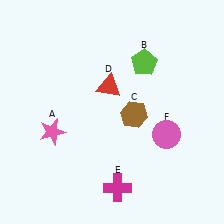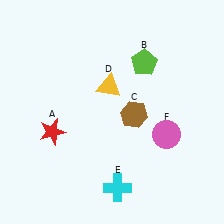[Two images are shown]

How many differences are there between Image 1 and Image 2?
There are 3 differences between the two images.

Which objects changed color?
A changed from pink to red. D changed from red to yellow. E changed from magenta to cyan.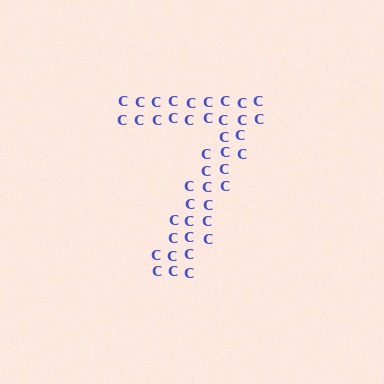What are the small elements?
The small elements are letter C's.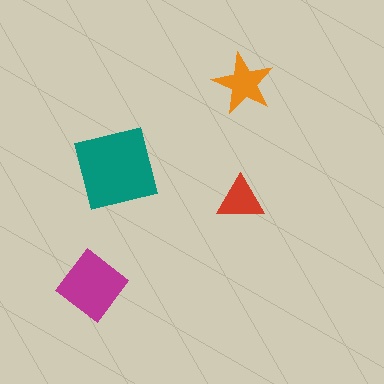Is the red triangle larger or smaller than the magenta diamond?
Smaller.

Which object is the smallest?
The red triangle.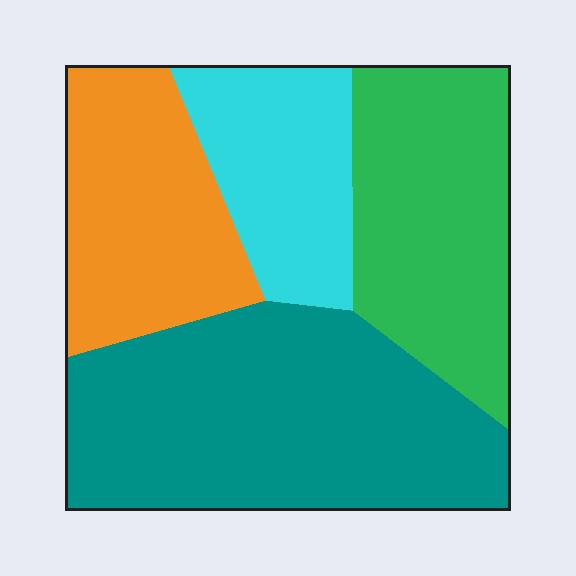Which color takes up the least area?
Cyan, at roughly 15%.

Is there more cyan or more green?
Green.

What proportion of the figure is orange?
Orange covers roughly 20% of the figure.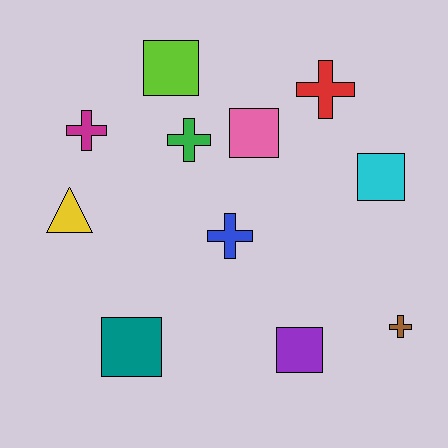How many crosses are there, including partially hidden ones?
There are 5 crosses.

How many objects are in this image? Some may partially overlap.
There are 11 objects.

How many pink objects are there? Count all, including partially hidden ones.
There is 1 pink object.